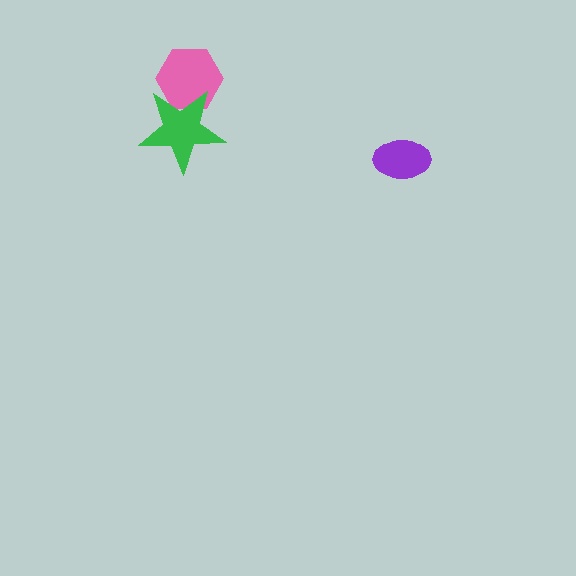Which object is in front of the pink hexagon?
The green star is in front of the pink hexagon.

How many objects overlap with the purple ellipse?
0 objects overlap with the purple ellipse.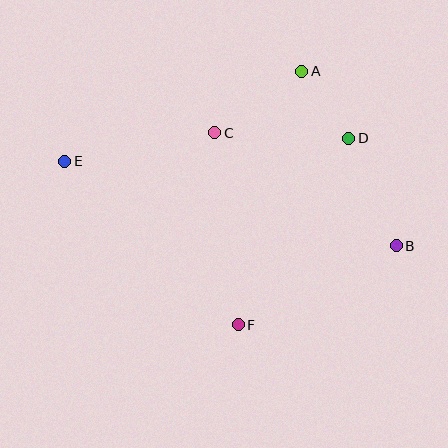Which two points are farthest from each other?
Points B and E are farthest from each other.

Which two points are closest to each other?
Points A and D are closest to each other.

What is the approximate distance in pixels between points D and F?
The distance between D and F is approximately 217 pixels.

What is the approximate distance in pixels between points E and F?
The distance between E and F is approximately 238 pixels.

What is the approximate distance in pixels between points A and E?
The distance between A and E is approximately 253 pixels.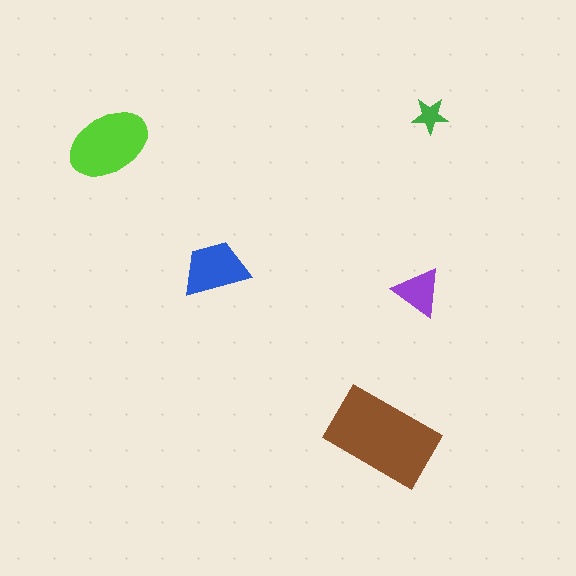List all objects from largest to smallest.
The brown rectangle, the lime ellipse, the blue trapezoid, the purple triangle, the green star.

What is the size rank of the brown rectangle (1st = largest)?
1st.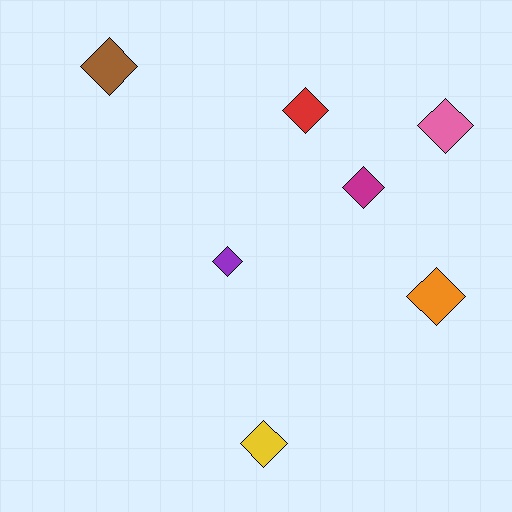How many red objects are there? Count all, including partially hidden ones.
There is 1 red object.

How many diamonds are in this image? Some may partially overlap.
There are 7 diamonds.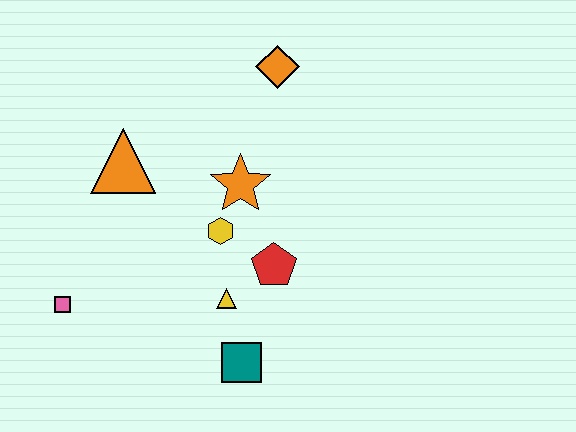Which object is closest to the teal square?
The yellow triangle is closest to the teal square.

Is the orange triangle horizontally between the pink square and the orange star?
Yes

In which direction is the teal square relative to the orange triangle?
The teal square is below the orange triangle.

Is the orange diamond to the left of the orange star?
No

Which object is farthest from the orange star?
The pink square is farthest from the orange star.